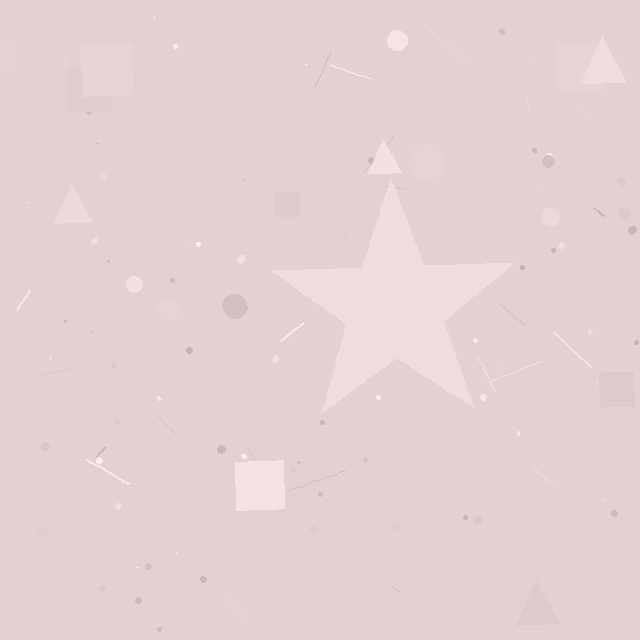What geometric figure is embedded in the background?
A star is embedded in the background.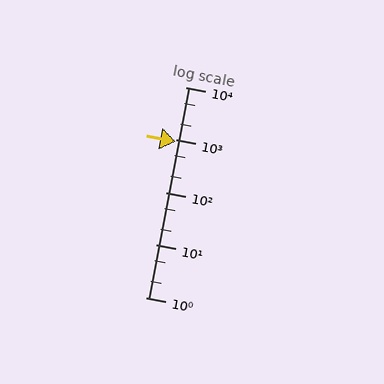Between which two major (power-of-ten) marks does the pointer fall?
The pointer is between 100 and 1000.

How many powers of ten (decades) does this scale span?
The scale spans 4 decades, from 1 to 10000.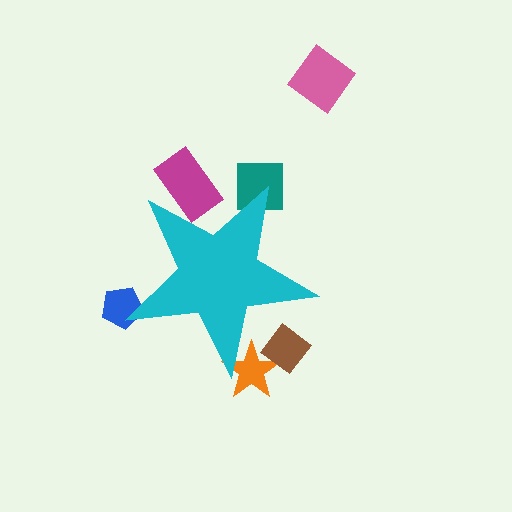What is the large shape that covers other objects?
A cyan star.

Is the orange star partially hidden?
Yes, the orange star is partially hidden behind the cyan star.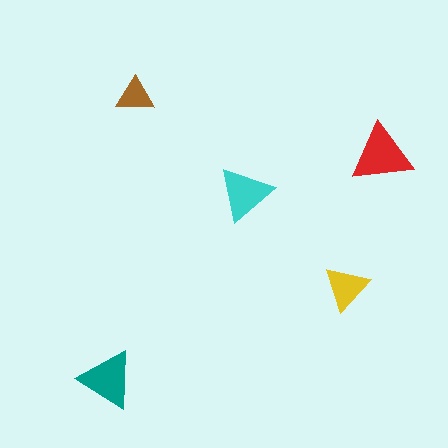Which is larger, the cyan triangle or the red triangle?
The red one.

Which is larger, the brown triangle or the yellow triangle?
The yellow one.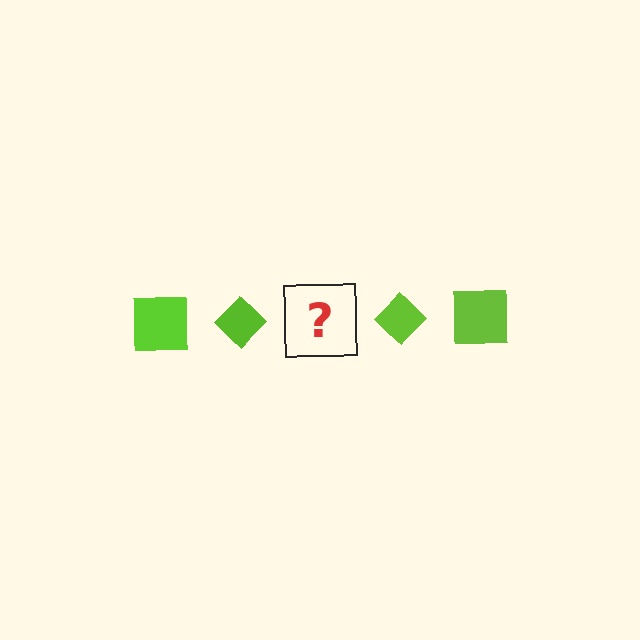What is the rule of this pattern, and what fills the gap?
The rule is that the pattern cycles through square, diamond shapes in lime. The gap should be filled with a lime square.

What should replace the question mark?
The question mark should be replaced with a lime square.